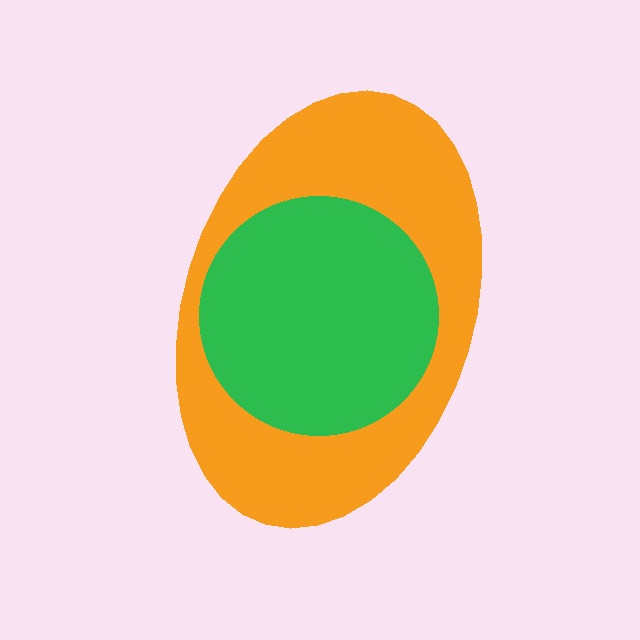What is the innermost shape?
The green circle.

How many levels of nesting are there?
2.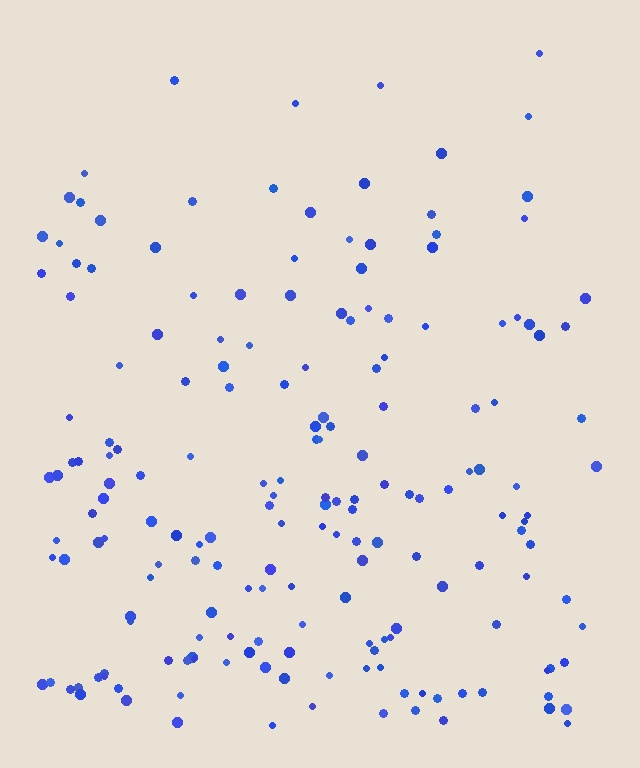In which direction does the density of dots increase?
From top to bottom, with the bottom side densest.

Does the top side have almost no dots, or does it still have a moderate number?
Still a moderate number, just noticeably fewer than the bottom.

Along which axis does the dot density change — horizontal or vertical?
Vertical.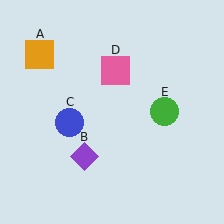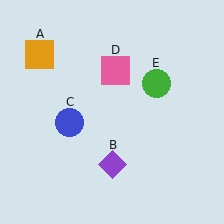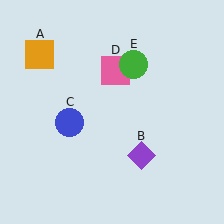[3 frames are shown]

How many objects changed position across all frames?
2 objects changed position: purple diamond (object B), green circle (object E).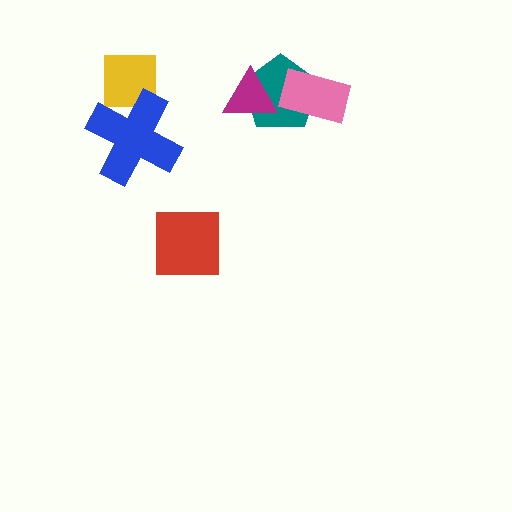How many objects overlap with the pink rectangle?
1 object overlaps with the pink rectangle.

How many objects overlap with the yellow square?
1 object overlaps with the yellow square.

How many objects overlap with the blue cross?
1 object overlaps with the blue cross.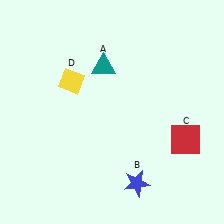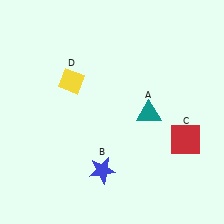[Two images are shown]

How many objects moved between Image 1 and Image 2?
2 objects moved between the two images.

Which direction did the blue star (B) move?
The blue star (B) moved left.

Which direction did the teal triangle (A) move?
The teal triangle (A) moved down.